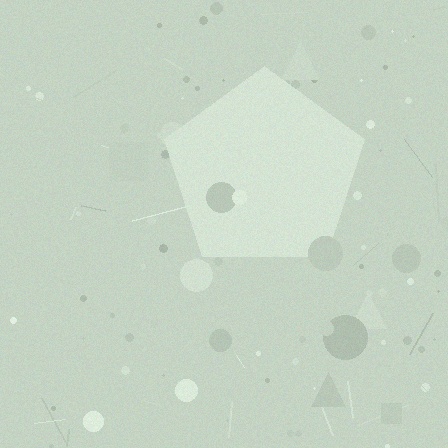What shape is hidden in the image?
A pentagon is hidden in the image.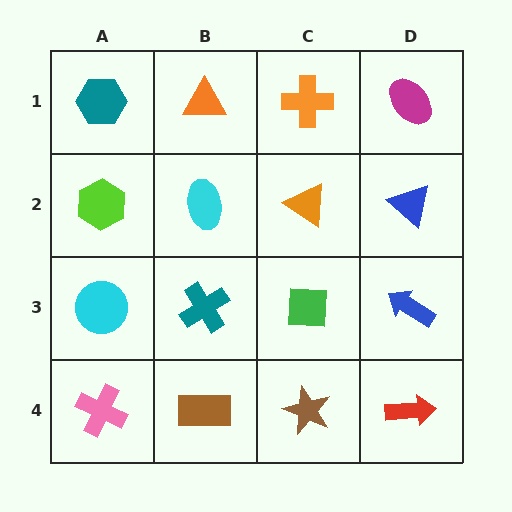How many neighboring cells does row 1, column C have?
3.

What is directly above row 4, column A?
A cyan circle.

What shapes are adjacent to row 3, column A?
A lime hexagon (row 2, column A), a pink cross (row 4, column A), a teal cross (row 3, column B).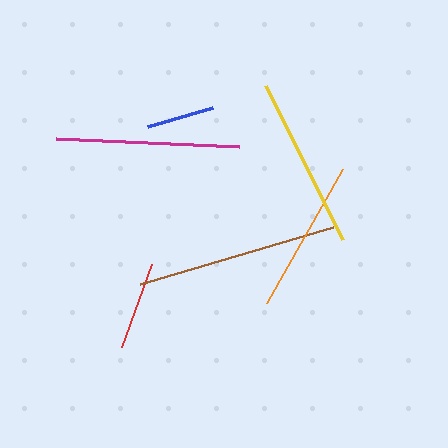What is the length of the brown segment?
The brown segment is approximately 202 pixels long.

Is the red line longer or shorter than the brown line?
The brown line is longer than the red line.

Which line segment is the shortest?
The blue line is the shortest at approximately 67 pixels.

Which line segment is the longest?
The brown line is the longest at approximately 202 pixels.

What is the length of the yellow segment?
The yellow segment is approximately 172 pixels long.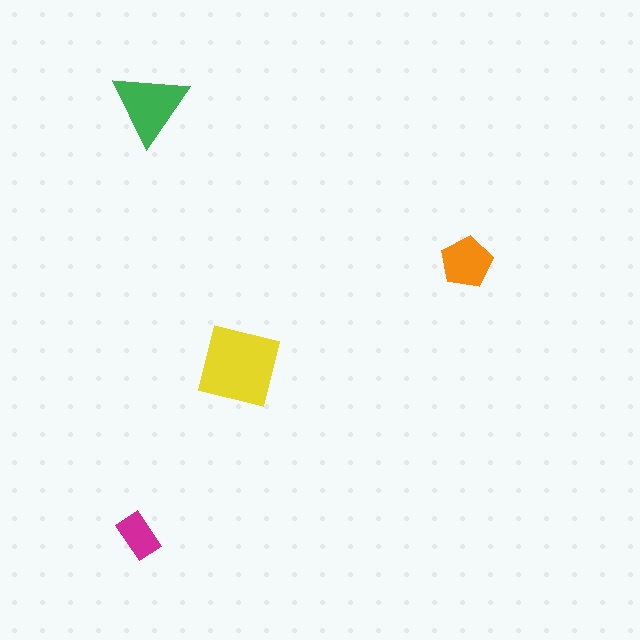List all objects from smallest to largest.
The magenta rectangle, the orange pentagon, the green triangle, the yellow square.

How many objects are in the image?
There are 4 objects in the image.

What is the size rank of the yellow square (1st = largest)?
1st.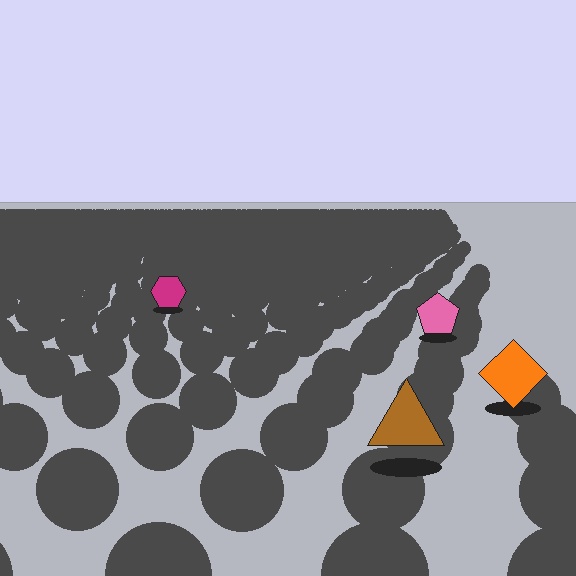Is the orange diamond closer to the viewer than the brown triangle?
No. The brown triangle is closer — you can tell from the texture gradient: the ground texture is coarser near it.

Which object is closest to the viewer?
The brown triangle is closest. The texture marks near it are larger and more spread out.